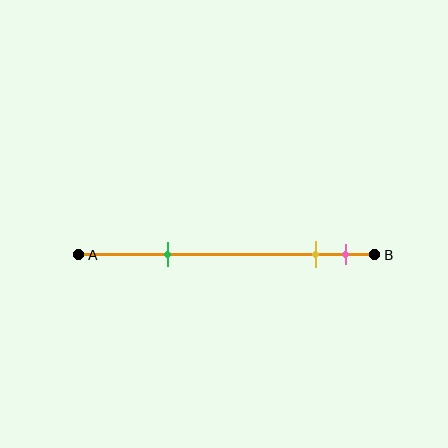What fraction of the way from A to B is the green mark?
The green mark is approximately 30% (0.3) of the way from A to B.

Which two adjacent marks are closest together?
The yellow and pink marks are the closest adjacent pair.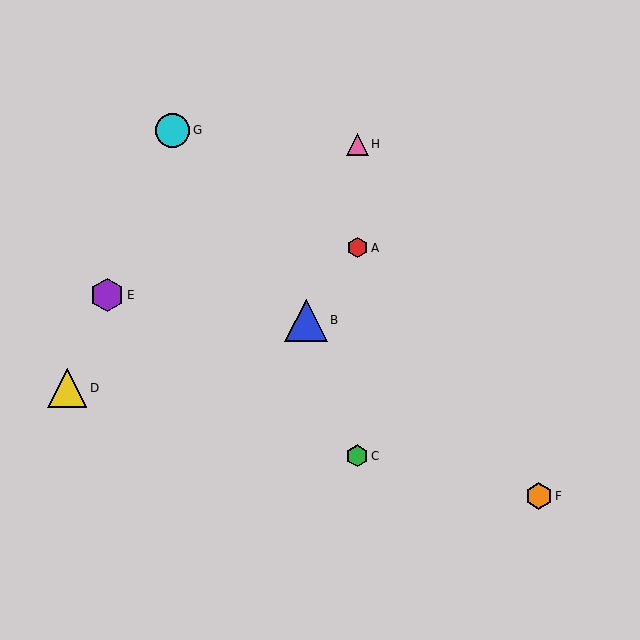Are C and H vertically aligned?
Yes, both are at x≈357.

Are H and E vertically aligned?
No, H is at x≈357 and E is at x≈107.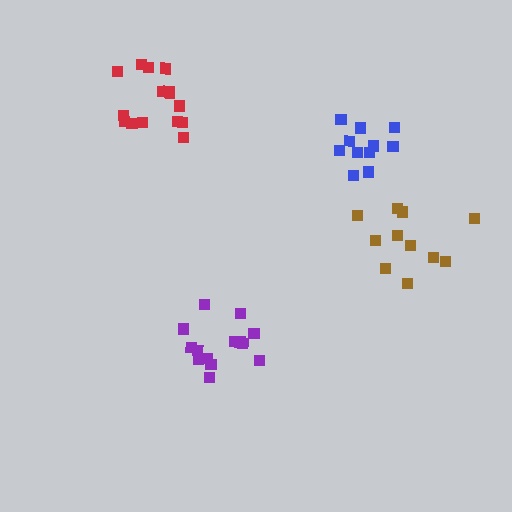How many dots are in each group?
Group 1: 11 dots, Group 2: 11 dots, Group 3: 14 dots, Group 4: 15 dots (51 total).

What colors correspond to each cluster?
The clusters are colored: blue, brown, purple, red.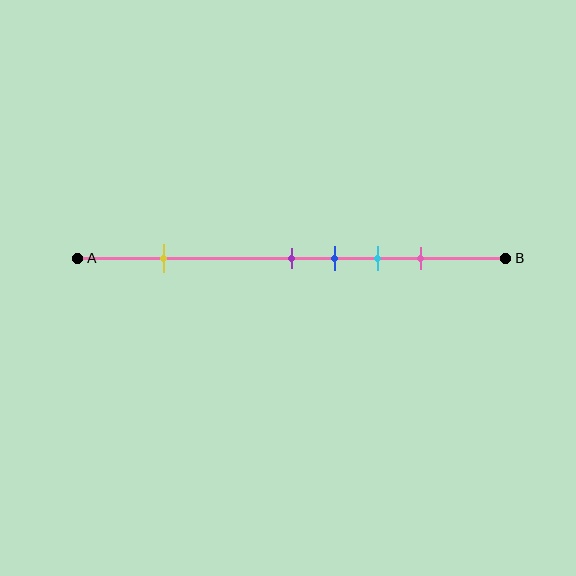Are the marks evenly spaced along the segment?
No, the marks are not evenly spaced.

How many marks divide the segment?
There are 5 marks dividing the segment.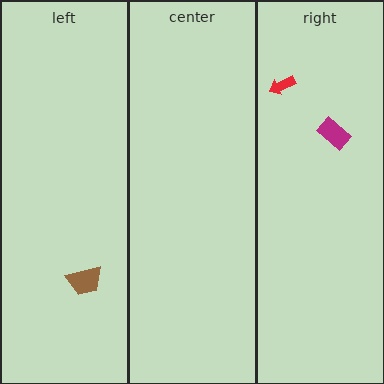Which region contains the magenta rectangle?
The right region.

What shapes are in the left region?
The brown trapezoid.